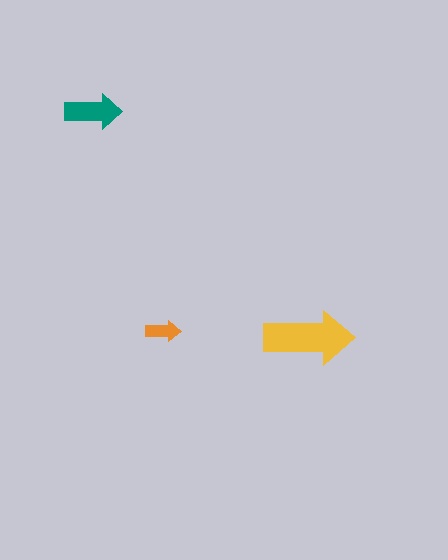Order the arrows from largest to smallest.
the yellow one, the teal one, the orange one.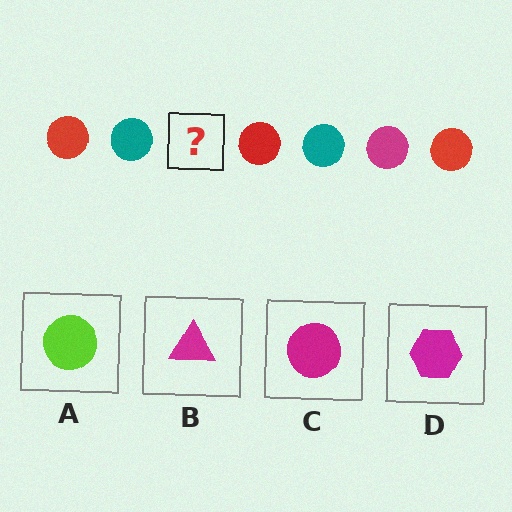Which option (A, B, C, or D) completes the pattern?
C.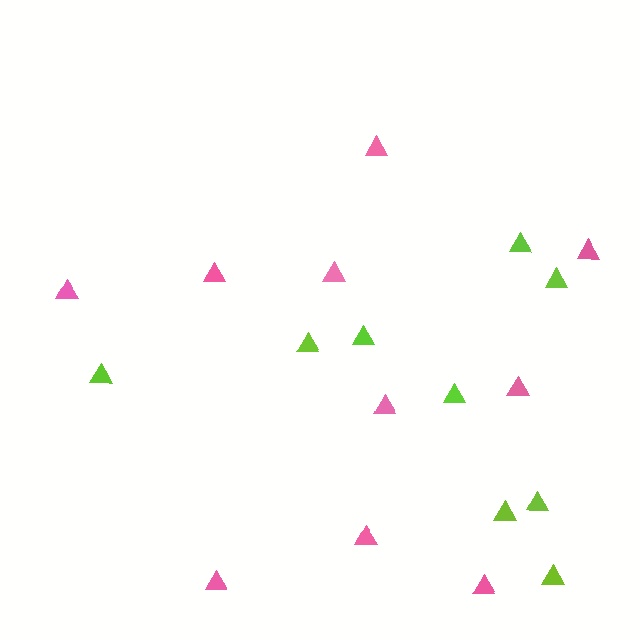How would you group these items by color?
There are 2 groups: one group of pink triangles (10) and one group of lime triangles (9).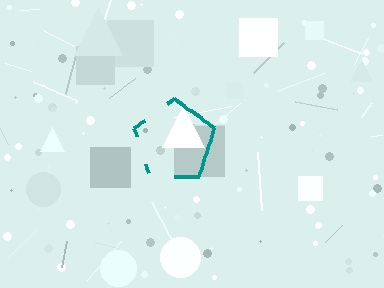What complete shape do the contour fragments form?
The contour fragments form a pentagon.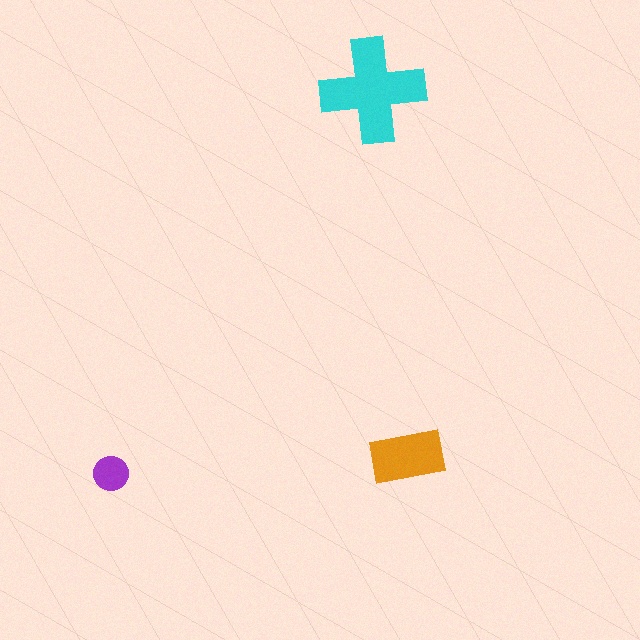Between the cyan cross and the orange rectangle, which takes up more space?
The cyan cross.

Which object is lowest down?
The purple circle is bottommost.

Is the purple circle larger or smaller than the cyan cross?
Smaller.